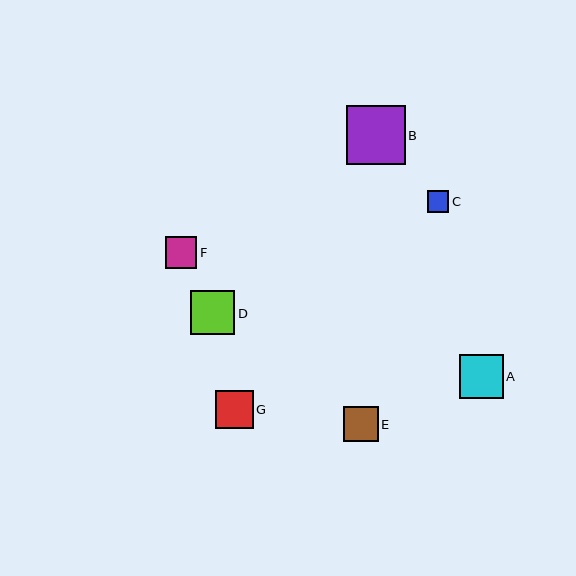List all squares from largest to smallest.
From largest to smallest: B, D, A, G, E, F, C.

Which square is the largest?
Square B is the largest with a size of approximately 59 pixels.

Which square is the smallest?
Square C is the smallest with a size of approximately 21 pixels.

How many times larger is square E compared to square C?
Square E is approximately 1.6 times the size of square C.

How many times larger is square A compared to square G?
Square A is approximately 1.2 times the size of square G.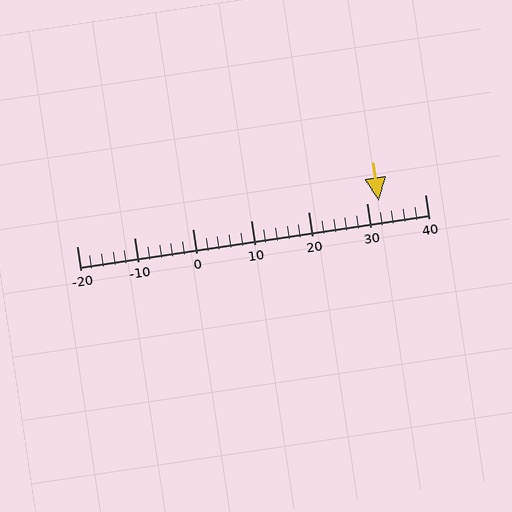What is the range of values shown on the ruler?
The ruler shows values from -20 to 40.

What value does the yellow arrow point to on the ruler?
The yellow arrow points to approximately 32.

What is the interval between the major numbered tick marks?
The major tick marks are spaced 10 units apart.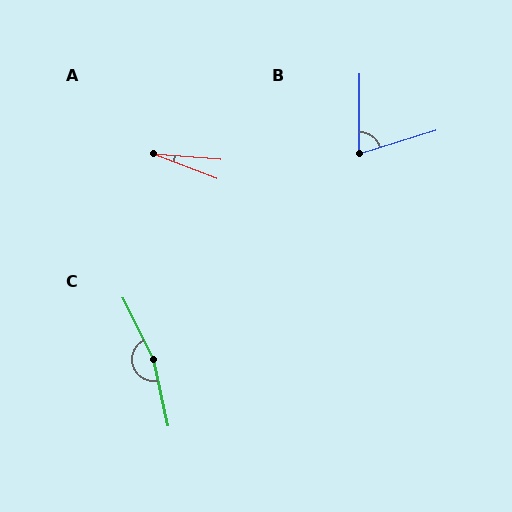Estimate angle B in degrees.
Approximately 72 degrees.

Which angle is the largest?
C, at approximately 166 degrees.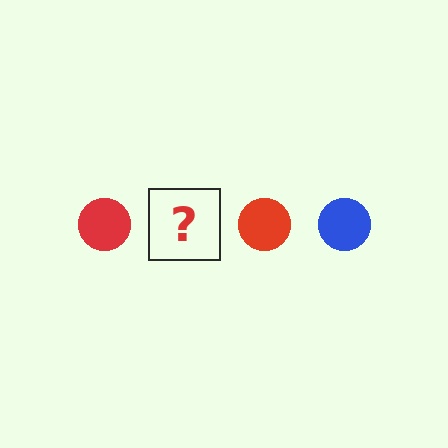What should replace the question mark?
The question mark should be replaced with a blue circle.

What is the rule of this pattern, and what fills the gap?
The rule is that the pattern cycles through red, blue circles. The gap should be filled with a blue circle.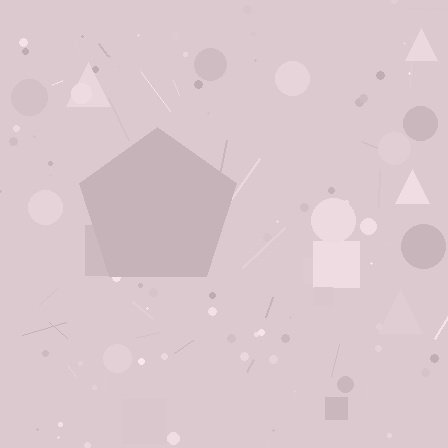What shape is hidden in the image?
A pentagon is hidden in the image.